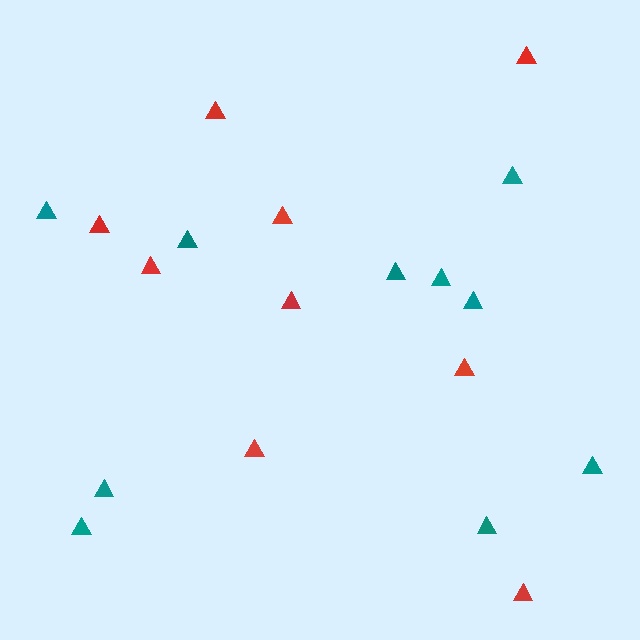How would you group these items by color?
There are 2 groups: one group of teal triangles (10) and one group of red triangles (9).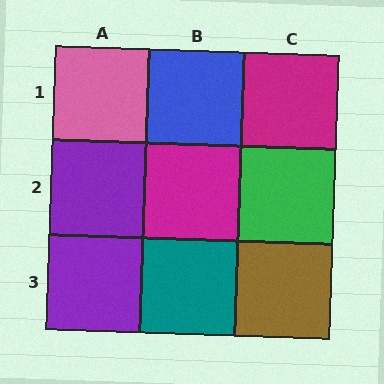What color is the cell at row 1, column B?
Blue.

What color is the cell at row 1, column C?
Magenta.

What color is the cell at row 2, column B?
Magenta.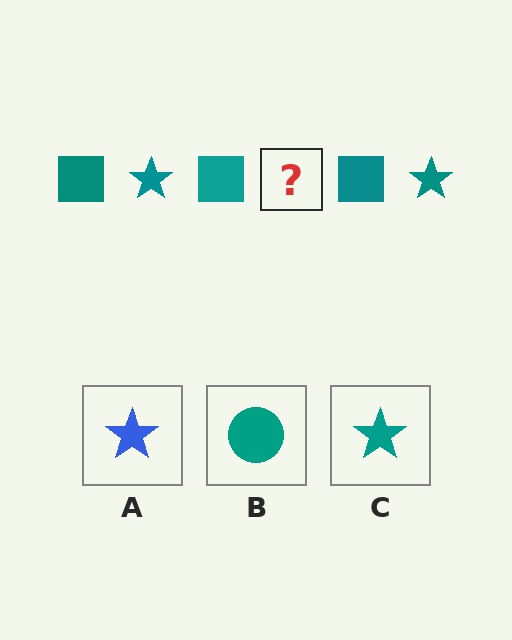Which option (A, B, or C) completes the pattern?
C.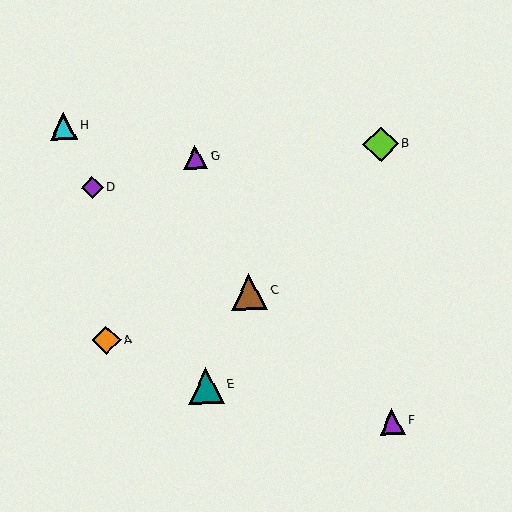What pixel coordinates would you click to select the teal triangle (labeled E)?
Click at (206, 386) to select the teal triangle E.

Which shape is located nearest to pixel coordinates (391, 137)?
The lime diamond (labeled B) at (381, 144) is nearest to that location.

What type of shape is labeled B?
Shape B is a lime diamond.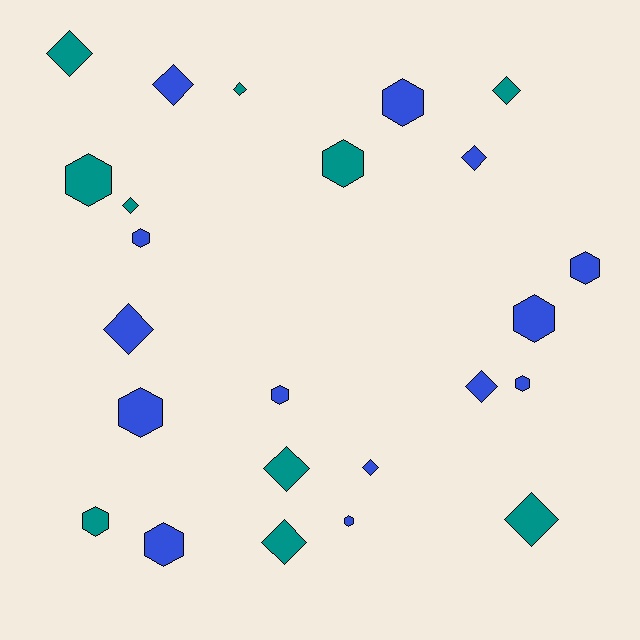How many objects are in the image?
There are 24 objects.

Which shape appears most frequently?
Diamond, with 12 objects.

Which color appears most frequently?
Blue, with 14 objects.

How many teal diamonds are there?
There are 7 teal diamonds.